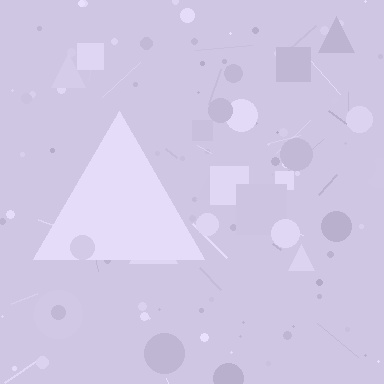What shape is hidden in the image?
A triangle is hidden in the image.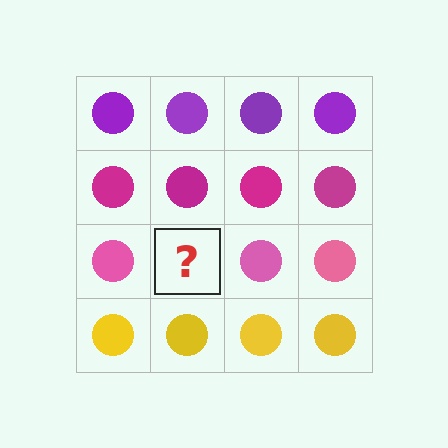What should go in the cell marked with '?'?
The missing cell should contain a pink circle.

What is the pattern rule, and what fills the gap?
The rule is that each row has a consistent color. The gap should be filled with a pink circle.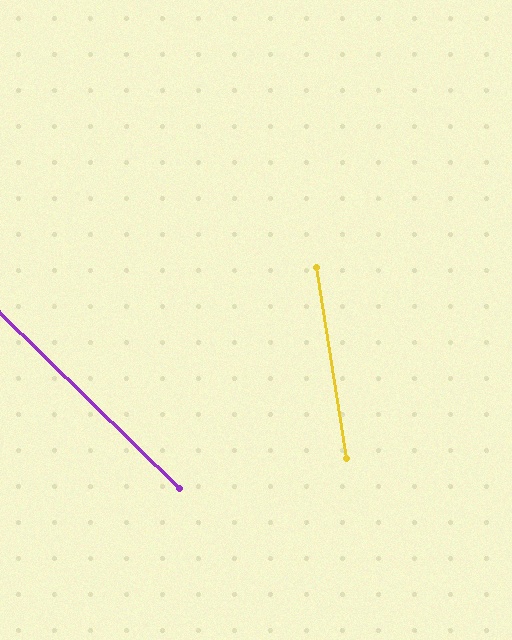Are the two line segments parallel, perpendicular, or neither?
Neither parallel nor perpendicular — they differ by about 37°.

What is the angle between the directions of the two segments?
Approximately 37 degrees.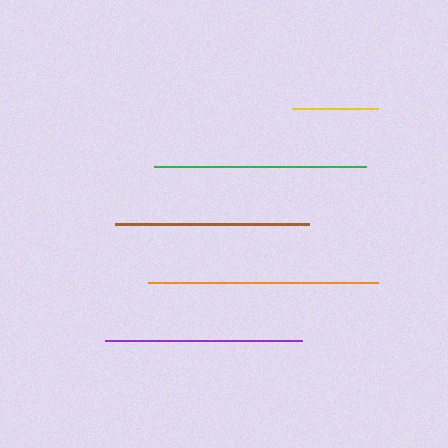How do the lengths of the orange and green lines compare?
The orange and green lines are approximately the same length.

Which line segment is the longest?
The orange line is the longest at approximately 231 pixels.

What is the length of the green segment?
The green segment is approximately 212 pixels long.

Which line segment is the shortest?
The yellow line is the shortest at approximately 87 pixels.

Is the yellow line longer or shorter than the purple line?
The purple line is longer than the yellow line.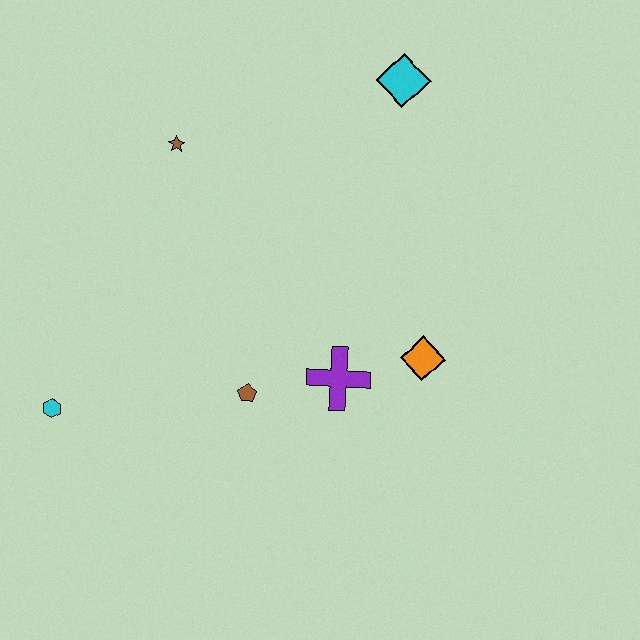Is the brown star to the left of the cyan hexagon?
No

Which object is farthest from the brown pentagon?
The cyan diamond is farthest from the brown pentagon.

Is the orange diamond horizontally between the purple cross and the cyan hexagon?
No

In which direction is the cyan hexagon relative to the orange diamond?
The cyan hexagon is to the left of the orange diamond.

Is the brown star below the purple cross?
No